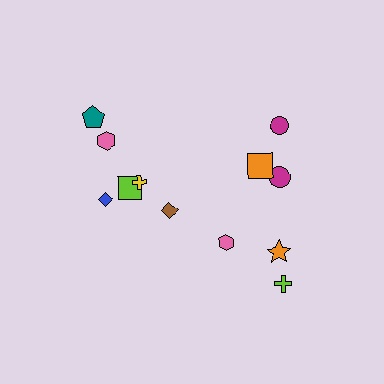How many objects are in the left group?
There are 5 objects.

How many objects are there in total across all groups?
There are 12 objects.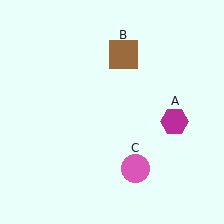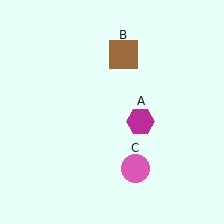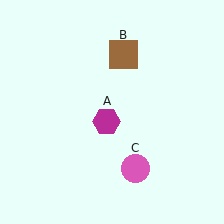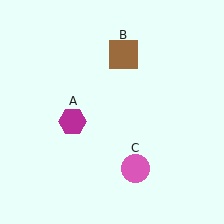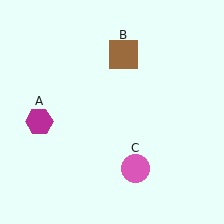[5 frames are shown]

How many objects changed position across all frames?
1 object changed position: magenta hexagon (object A).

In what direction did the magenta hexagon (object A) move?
The magenta hexagon (object A) moved left.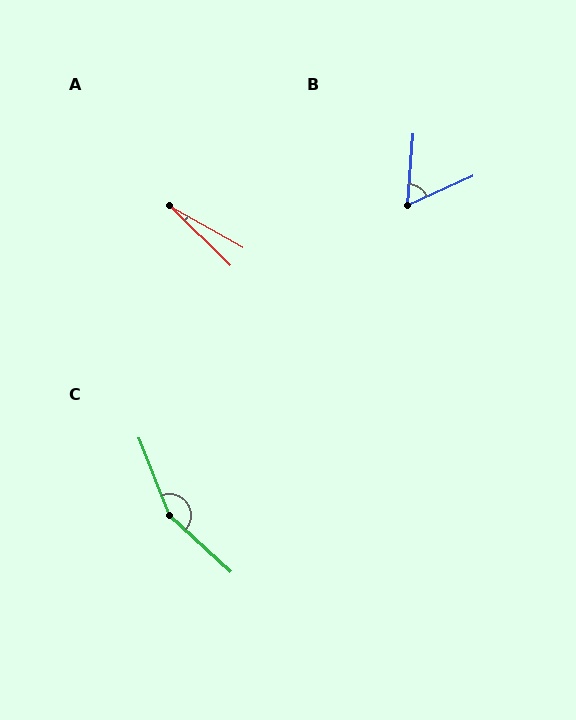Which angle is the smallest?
A, at approximately 15 degrees.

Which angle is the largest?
C, at approximately 154 degrees.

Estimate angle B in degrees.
Approximately 61 degrees.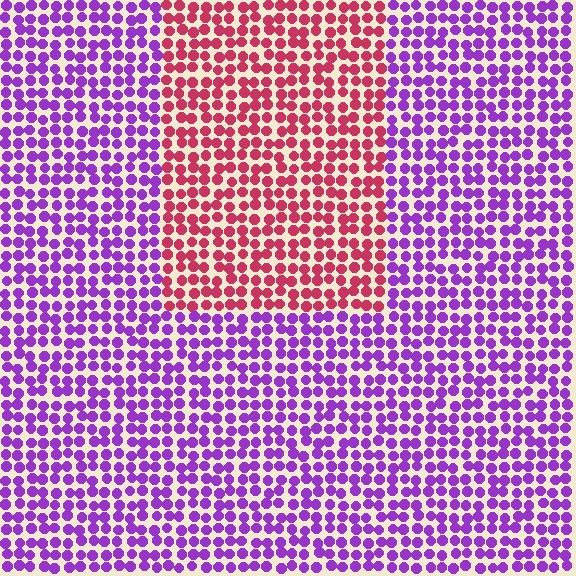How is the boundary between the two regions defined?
The boundary is defined purely by a slight shift in hue (about 63 degrees). Spacing, size, and orientation are identical on both sides.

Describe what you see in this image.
The image is filled with small purple elements in a uniform arrangement. A rectangle-shaped region is visible where the elements are tinted to a slightly different hue, forming a subtle color boundary.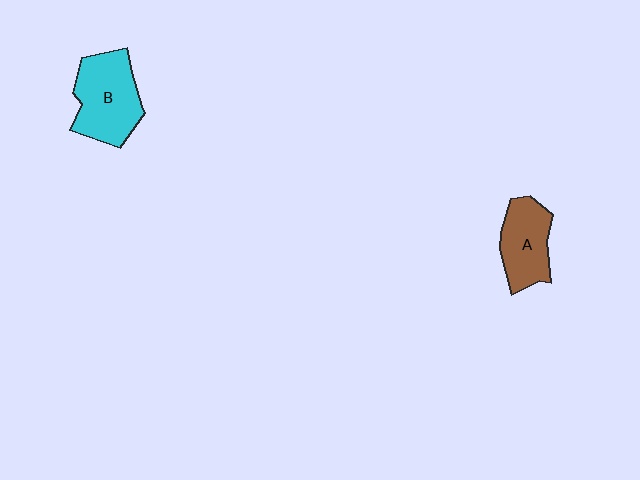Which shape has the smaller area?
Shape A (brown).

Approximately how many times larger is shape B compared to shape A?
Approximately 1.3 times.